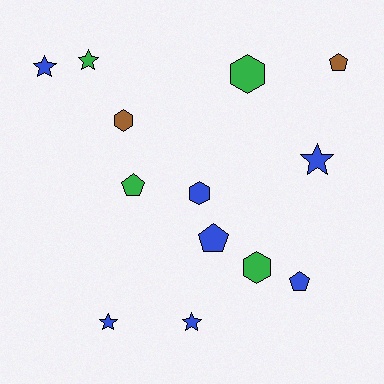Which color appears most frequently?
Blue, with 7 objects.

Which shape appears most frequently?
Star, with 5 objects.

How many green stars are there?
There is 1 green star.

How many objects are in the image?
There are 13 objects.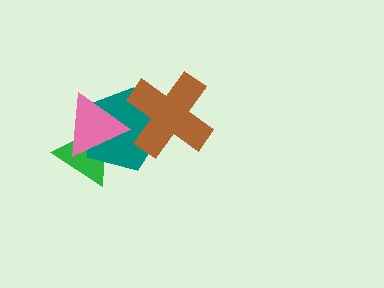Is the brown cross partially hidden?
No, no other shape covers it.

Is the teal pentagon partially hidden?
Yes, it is partially covered by another shape.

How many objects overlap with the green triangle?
2 objects overlap with the green triangle.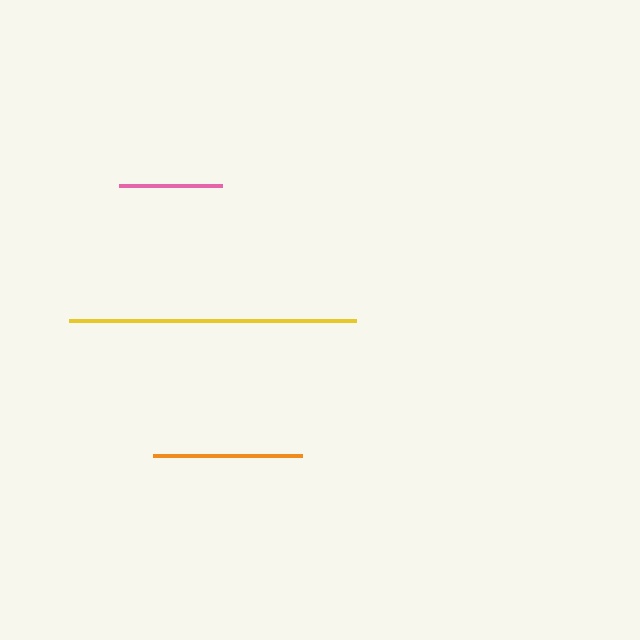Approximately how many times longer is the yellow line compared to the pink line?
The yellow line is approximately 2.8 times the length of the pink line.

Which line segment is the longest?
The yellow line is the longest at approximately 287 pixels.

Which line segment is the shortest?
The pink line is the shortest at approximately 103 pixels.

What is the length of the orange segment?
The orange segment is approximately 149 pixels long.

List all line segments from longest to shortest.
From longest to shortest: yellow, orange, pink.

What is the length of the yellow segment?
The yellow segment is approximately 287 pixels long.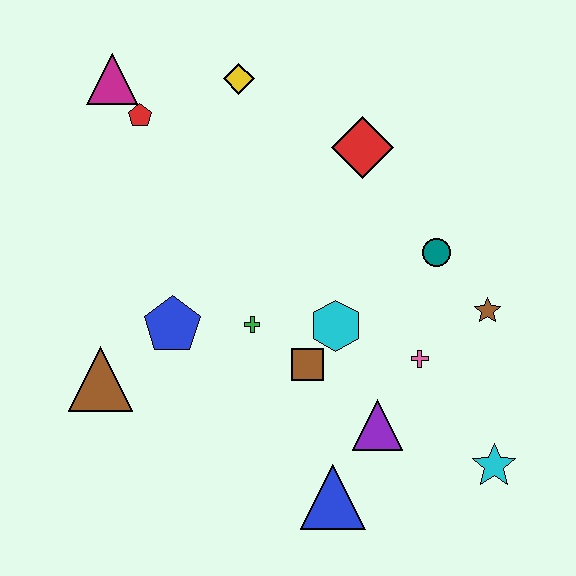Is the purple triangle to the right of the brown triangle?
Yes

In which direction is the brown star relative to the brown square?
The brown star is to the right of the brown square.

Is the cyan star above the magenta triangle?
No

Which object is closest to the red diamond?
The teal circle is closest to the red diamond.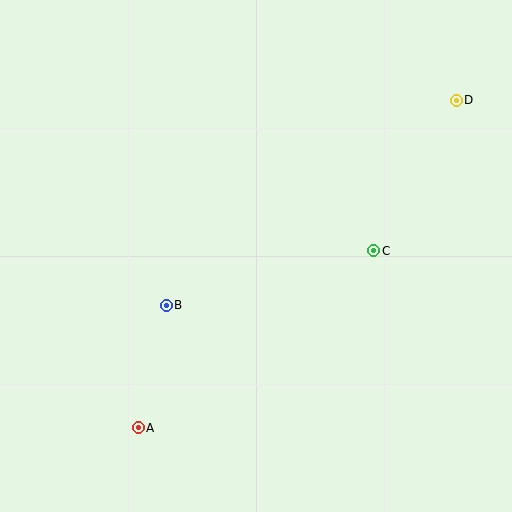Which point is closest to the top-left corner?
Point B is closest to the top-left corner.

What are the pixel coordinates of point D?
Point D is at (456, 100).